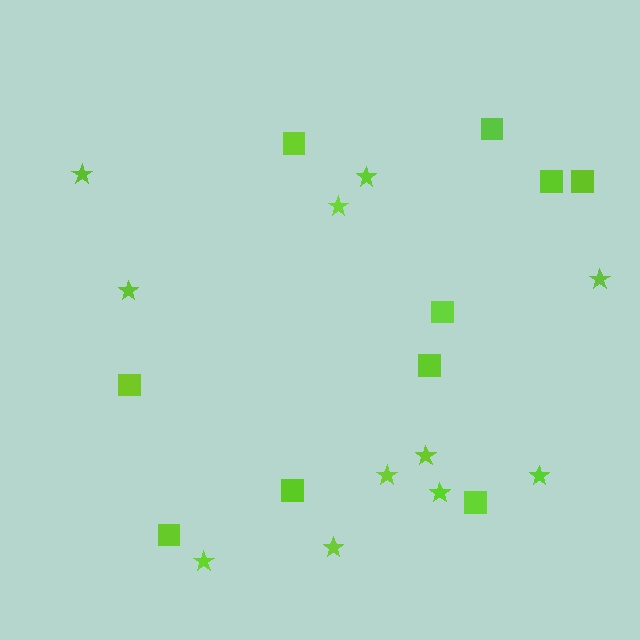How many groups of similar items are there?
There are 2 groups: one group of squares (10) and one group of stars (11).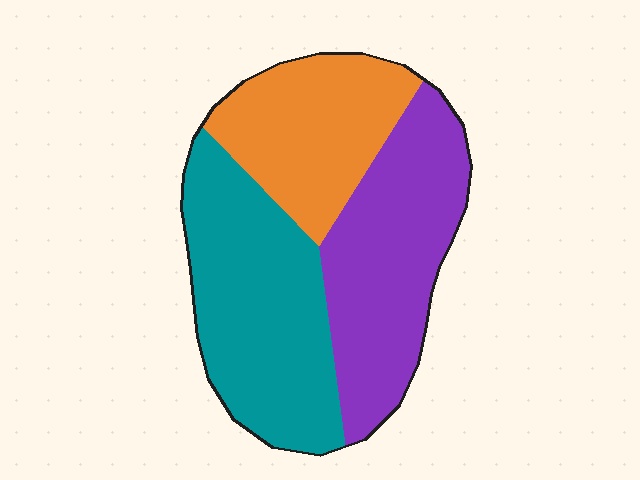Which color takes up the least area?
Orange, at roughly 25%.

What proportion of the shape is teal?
Teal takes up about three eighths (3/8) of the shape.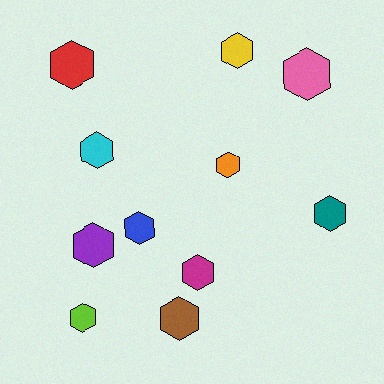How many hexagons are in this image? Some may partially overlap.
There are 11 hexagons.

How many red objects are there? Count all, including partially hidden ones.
There is 1 red object.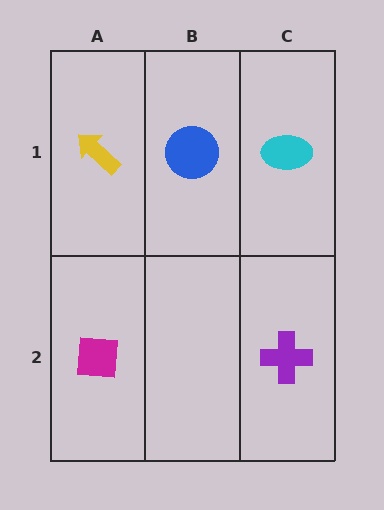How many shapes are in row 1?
3 shapes.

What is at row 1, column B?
A blue circle.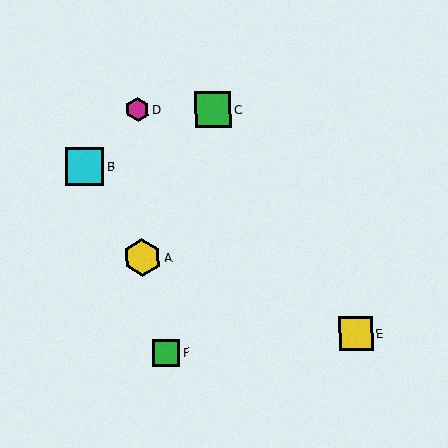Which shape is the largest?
The cyan square (labeled B) is the largest.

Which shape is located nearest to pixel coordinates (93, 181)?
The cyan square (labeled B) at (85, 167) is nearest to that location.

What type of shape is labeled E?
Shape E is a yellow square.